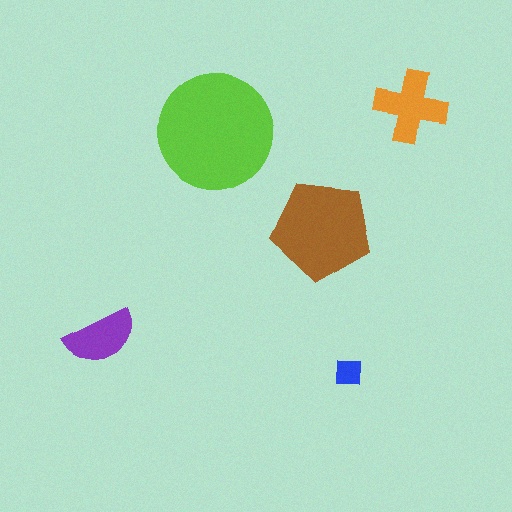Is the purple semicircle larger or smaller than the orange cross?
Smaller.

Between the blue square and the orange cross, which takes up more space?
The orange cross.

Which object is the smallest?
The blue square.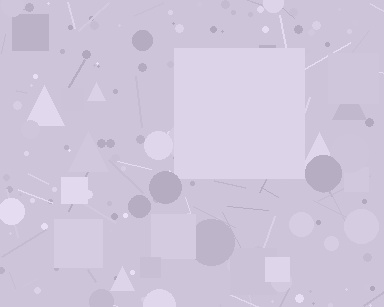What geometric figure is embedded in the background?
A square is embedded in the background.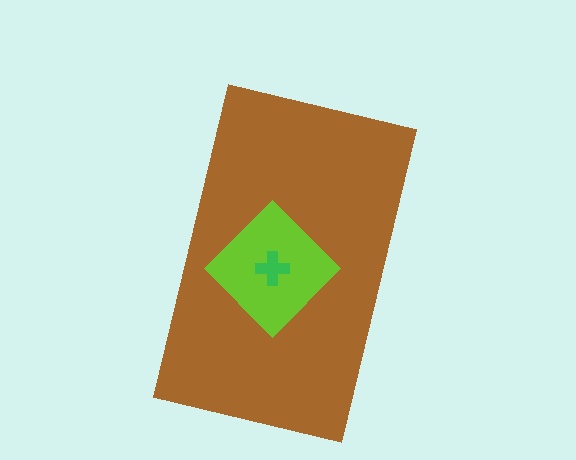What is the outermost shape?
The brown rectangle.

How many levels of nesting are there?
3.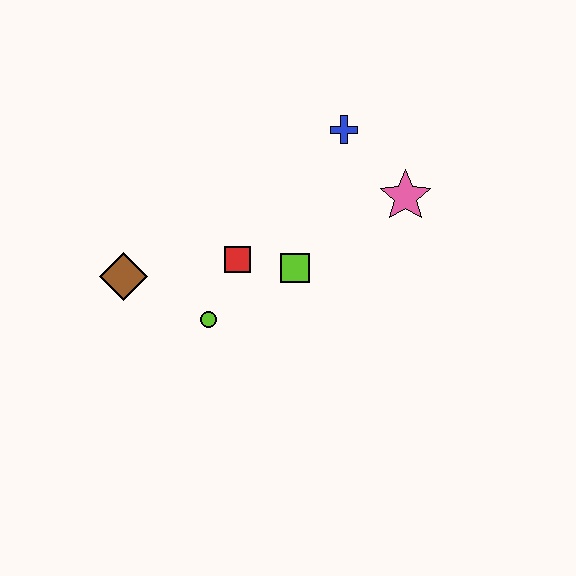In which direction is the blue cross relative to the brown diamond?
The blue cross is to the right of the brown diamond.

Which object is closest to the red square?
The lime square is closest to the red square.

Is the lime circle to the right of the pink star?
No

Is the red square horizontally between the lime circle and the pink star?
Yes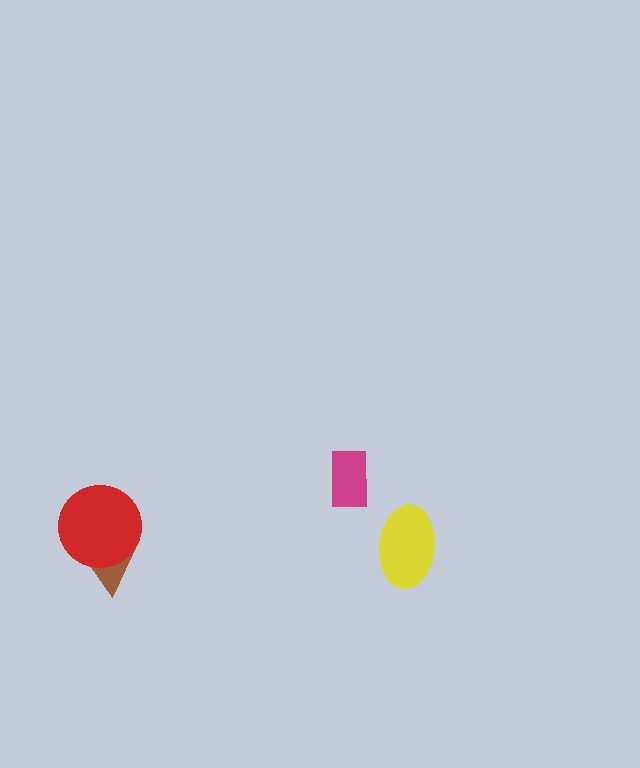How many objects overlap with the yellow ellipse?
0 objects overlap with the yellow ellipse.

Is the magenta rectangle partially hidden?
No, no other shape covers it.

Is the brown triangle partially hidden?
Yes, it is partially covered by another shape.